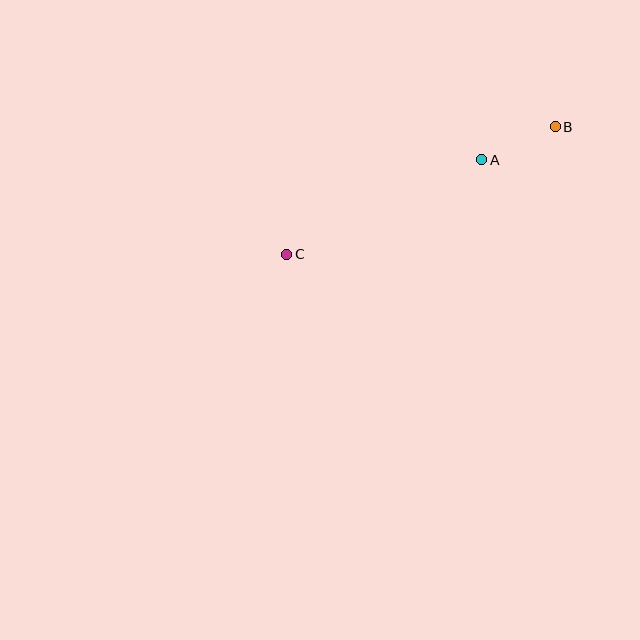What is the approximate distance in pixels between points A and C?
The distance between A and C is approximately 216 pixels.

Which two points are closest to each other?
Points A and B are closest to each other.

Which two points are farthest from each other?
Points B and C are farthest from each other.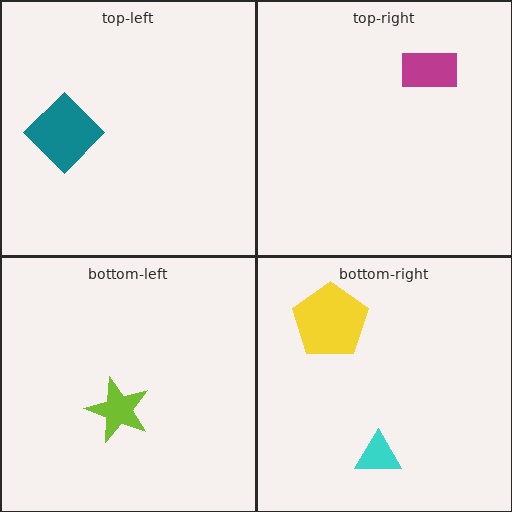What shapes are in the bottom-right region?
The cyan triangle, the yellow pentagon.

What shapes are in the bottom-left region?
The lime star.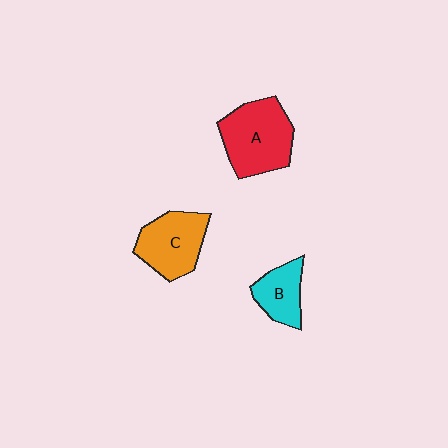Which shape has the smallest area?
Shape B (cyan).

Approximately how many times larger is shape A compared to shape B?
Approximately 1.8 times.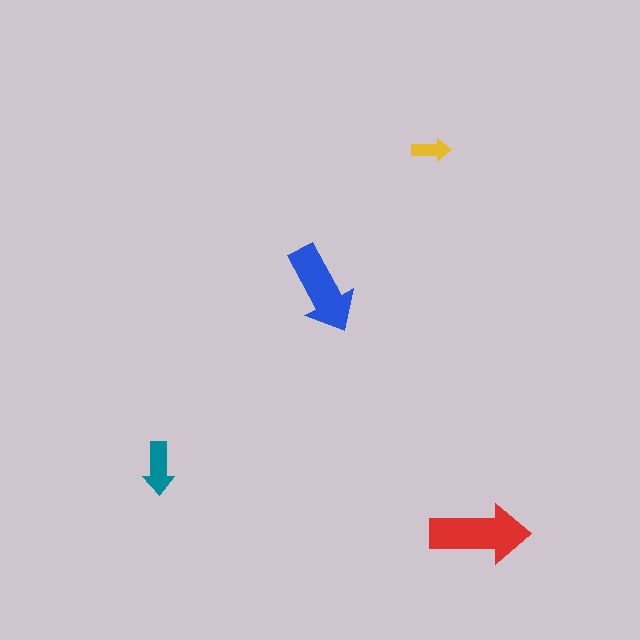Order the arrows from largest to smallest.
the red one, the blue one, the teal one, the yellow one.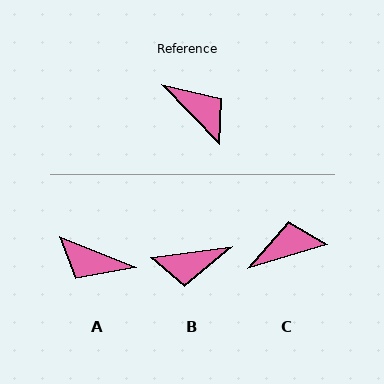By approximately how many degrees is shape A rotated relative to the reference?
Approximately 157 degrees clockwise.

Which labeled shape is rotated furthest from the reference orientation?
A, about 157 degrees away.